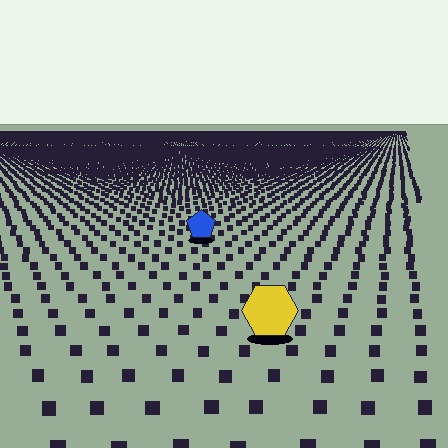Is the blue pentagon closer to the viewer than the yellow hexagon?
No. The yellow hexagon is closer — you can tell from the texture gradient: the ground texture is coarser near it.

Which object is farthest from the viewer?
The blue pentagon is farthest from the viewer. It appears smaller and the ground texture around it is denser.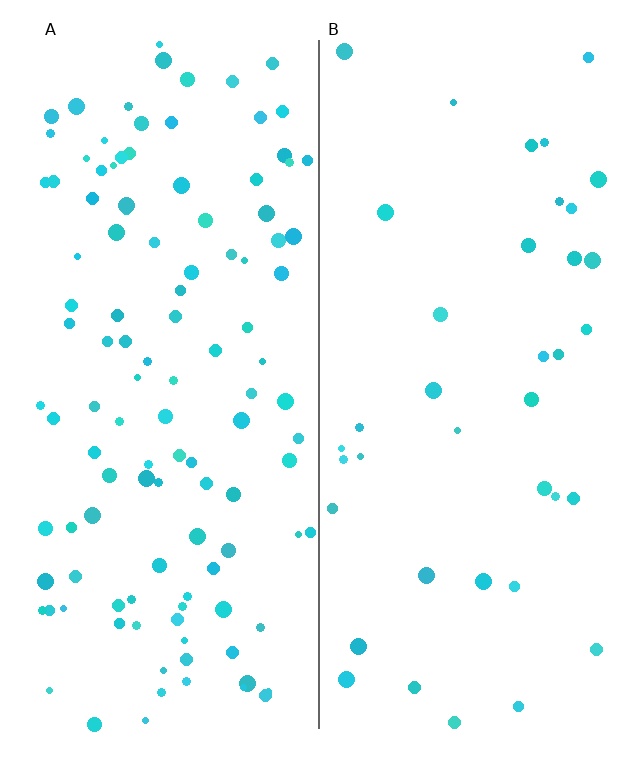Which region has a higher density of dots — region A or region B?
A (the left).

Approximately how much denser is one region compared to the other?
Approximately 3.0× — region A over region B.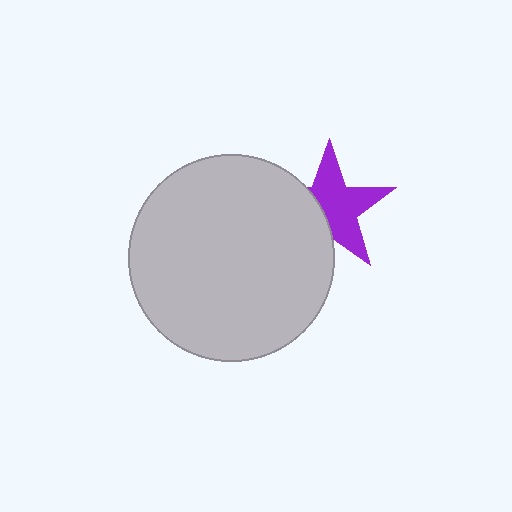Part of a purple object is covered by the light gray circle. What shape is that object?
It is a star.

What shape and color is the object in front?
The object in front is a light gray circle.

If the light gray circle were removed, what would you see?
You would see the complete purple star.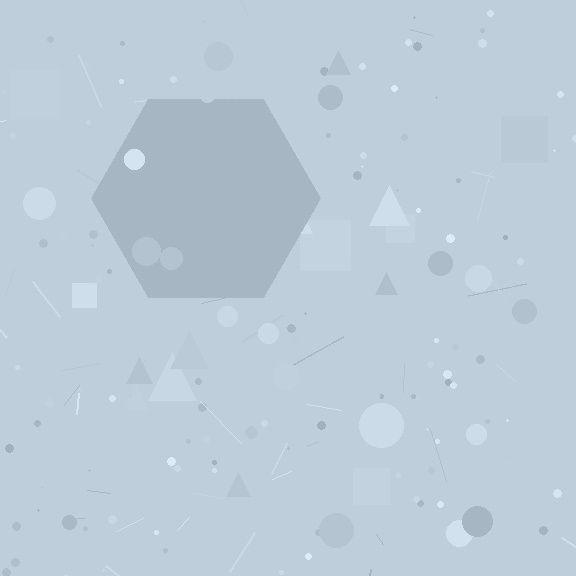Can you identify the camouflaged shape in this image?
The camouflaged shape is a hexagon.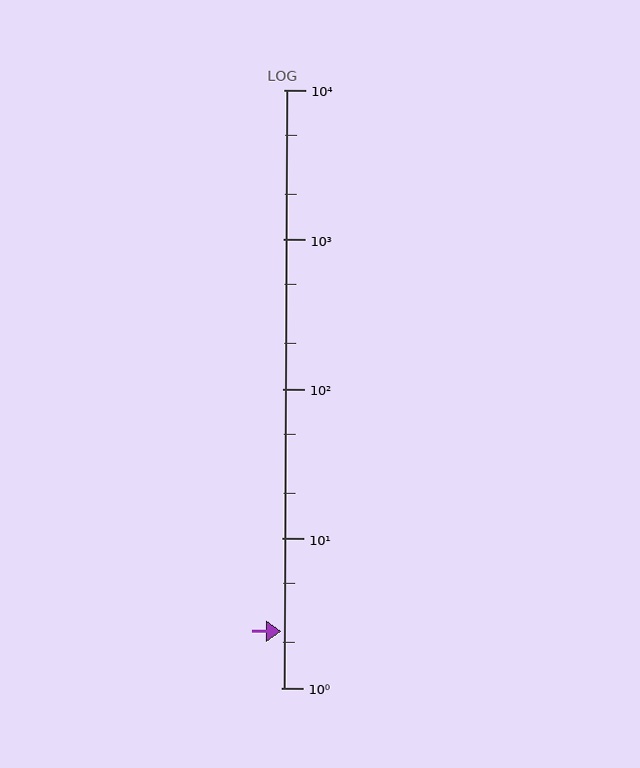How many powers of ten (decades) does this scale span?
The scale spans 4 decades, from 1 to 10000.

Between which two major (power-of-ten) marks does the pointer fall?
The pointer is between 1 and 10.